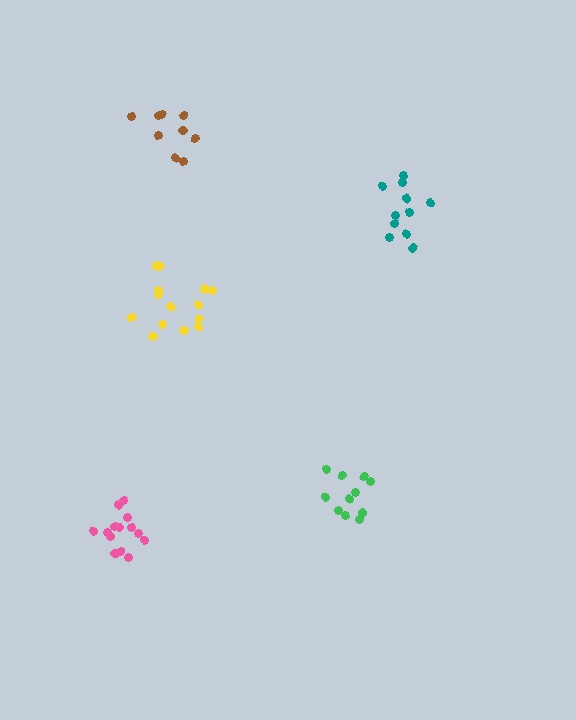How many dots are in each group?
Group 1: 11 dots, Group 2: 14 dots, Group 3: 10 dots, Group 4: 11 dots, Group 5: 14 dots (60 total).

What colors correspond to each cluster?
The clusters are colored: teal, pink, brown, green, yellow.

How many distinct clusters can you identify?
There are 5 distinct clusters.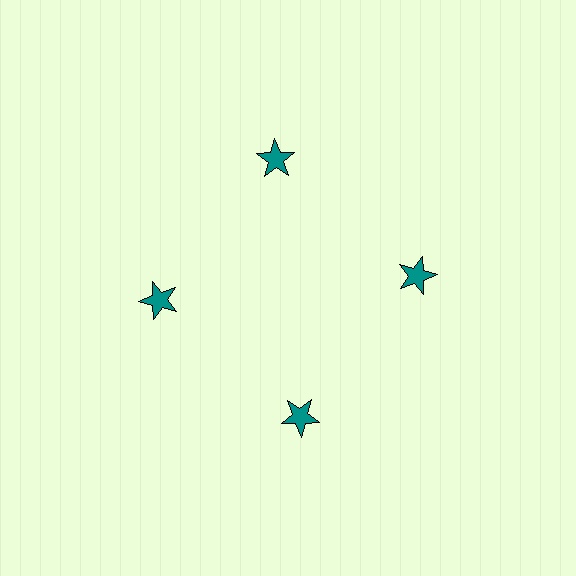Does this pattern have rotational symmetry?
Yes, this pattern has 4-fold rotational symmetry. It looks the same after rotating 90 degrees around the center.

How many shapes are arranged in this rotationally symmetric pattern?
There are 4 shapes, arranged in 4 groups of 1.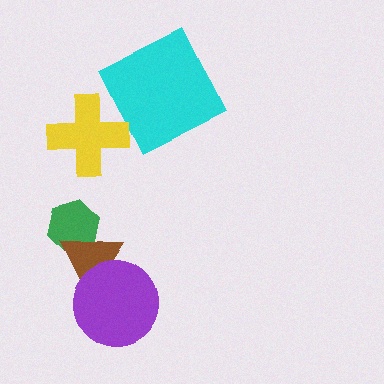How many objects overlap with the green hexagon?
1 object overlaps with the green hexagon.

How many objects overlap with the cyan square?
0 objects overlap with the cyan square.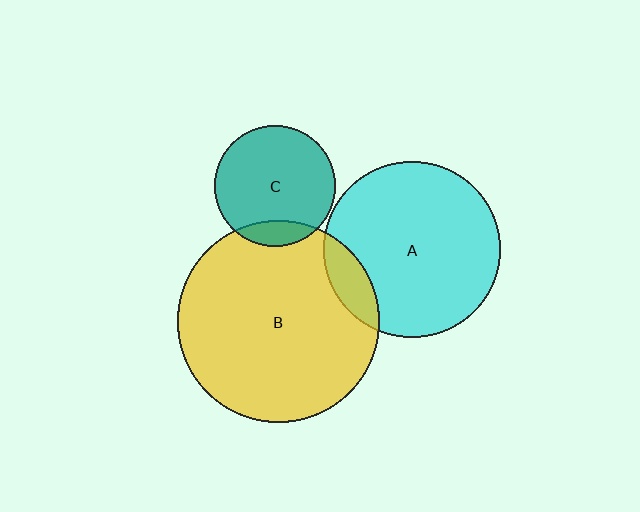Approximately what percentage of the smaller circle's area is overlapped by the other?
Approximately 10%.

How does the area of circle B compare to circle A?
Approximately 1.3 times.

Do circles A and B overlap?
Yes.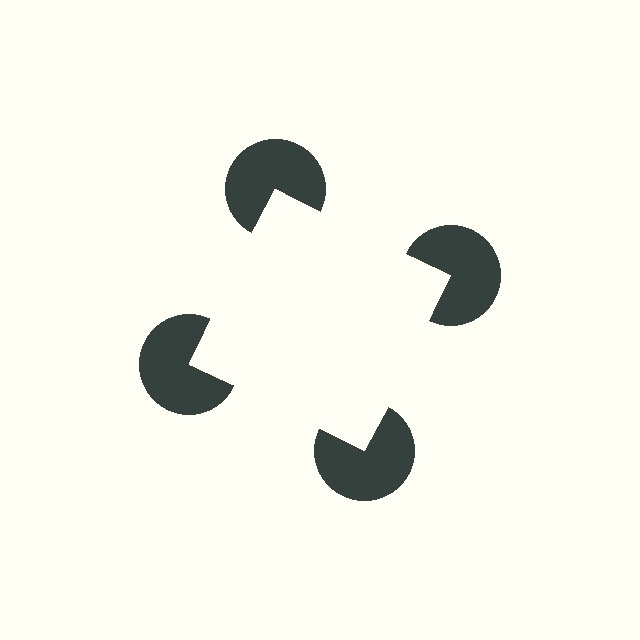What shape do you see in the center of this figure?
An illusory square — its edges are inferred from the aligned wedge cuts in the pac-man discs, not physically drawn.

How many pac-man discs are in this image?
There are 4 — one at each vertex of the illusory square.